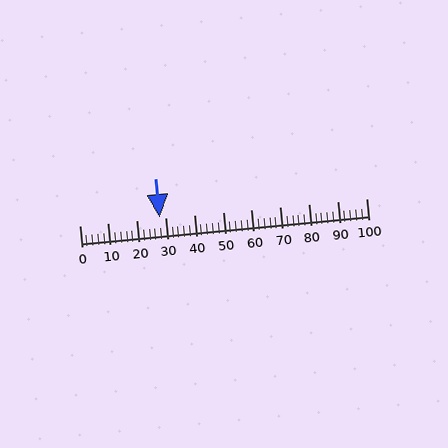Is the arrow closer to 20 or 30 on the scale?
The arrow is closer to 30.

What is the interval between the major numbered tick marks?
The major tick marks are spaced 10 units apart.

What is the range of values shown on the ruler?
The ruler shows values from 0 to 100.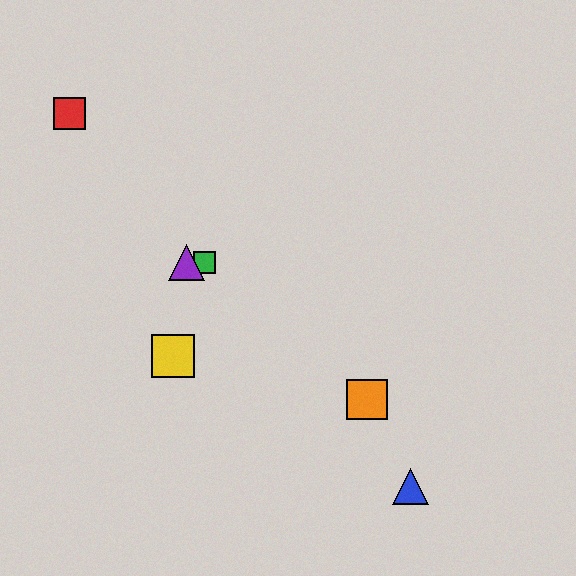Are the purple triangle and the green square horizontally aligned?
Yes, both are at y≈263.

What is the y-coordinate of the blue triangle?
The blue triangle is at y≈486.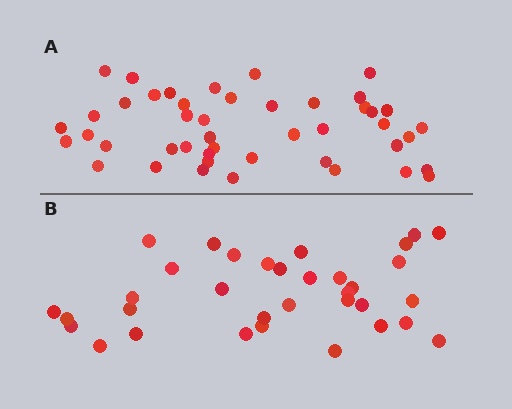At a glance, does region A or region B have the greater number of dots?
Region A (the top region) has more dots.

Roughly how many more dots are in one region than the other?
Region A has roughly 12 or so more dots than region B.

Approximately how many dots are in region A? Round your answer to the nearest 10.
About 40 dots. (The exact count is 45, which rounds to 40.)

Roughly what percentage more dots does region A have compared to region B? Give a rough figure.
About 30% more.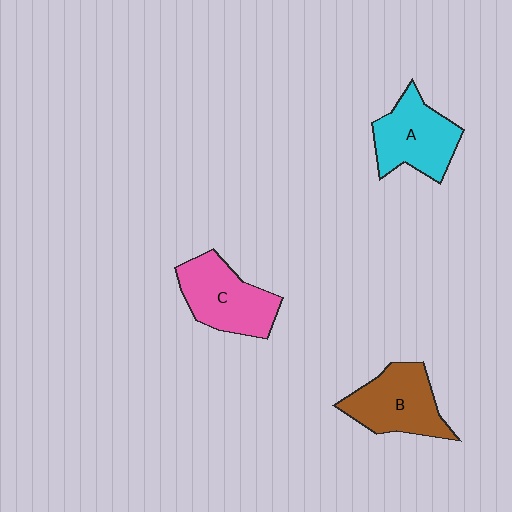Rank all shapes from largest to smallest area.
From largest to smallest: C (pink), B (brown), A (cyan).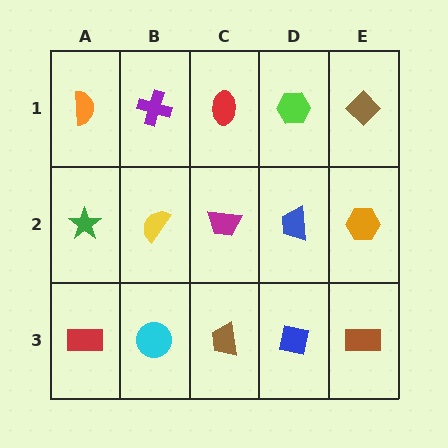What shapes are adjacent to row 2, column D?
A lime hexagon (row 1, column D), a blue square (row 3, column D), a magenta trapezoid (row 2, column C), an orange hexagon (row 2, column E).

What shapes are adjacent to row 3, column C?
A magenta trapezoid (row 2, column C), a cyan circle (row 3, column B), a blue square (row 3, column D).